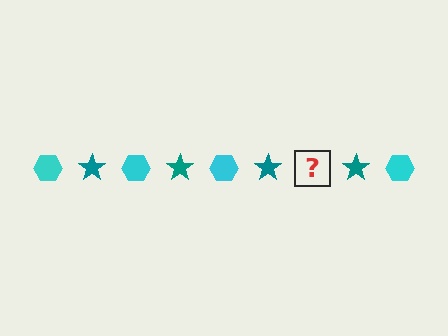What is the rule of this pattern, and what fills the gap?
The rule is that the pattern alternates between cyan hexagon and teal star. The gap should be filled with a cyan hexagon.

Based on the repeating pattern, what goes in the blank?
The blank should be a cyan hexagon.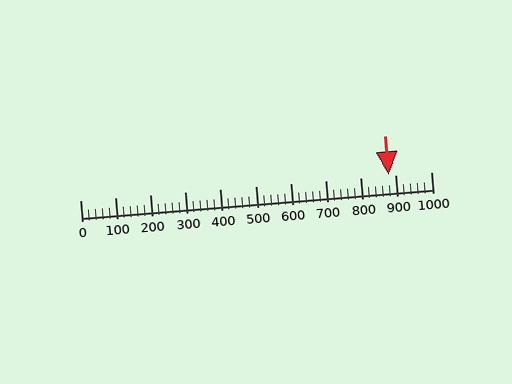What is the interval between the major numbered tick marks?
The major tick marks are spaced 100 units apart.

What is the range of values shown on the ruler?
The ruler shows values from 0 to 1000.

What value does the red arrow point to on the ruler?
The red arrow points to approximately 880.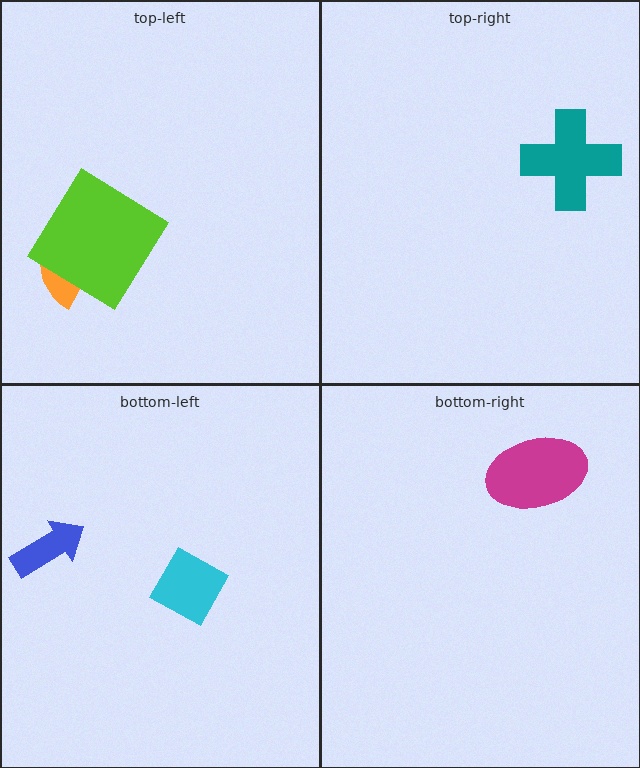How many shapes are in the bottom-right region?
1.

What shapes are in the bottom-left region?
The blue arrow, the cyan diamond.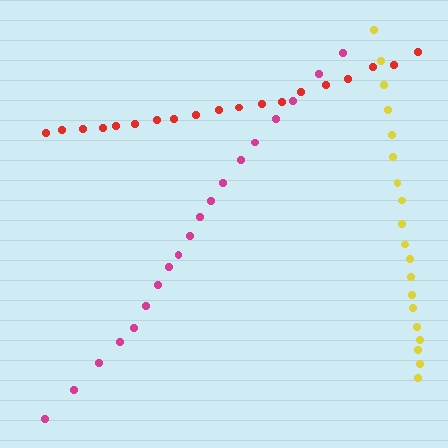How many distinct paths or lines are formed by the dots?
There are 3 distinct paths.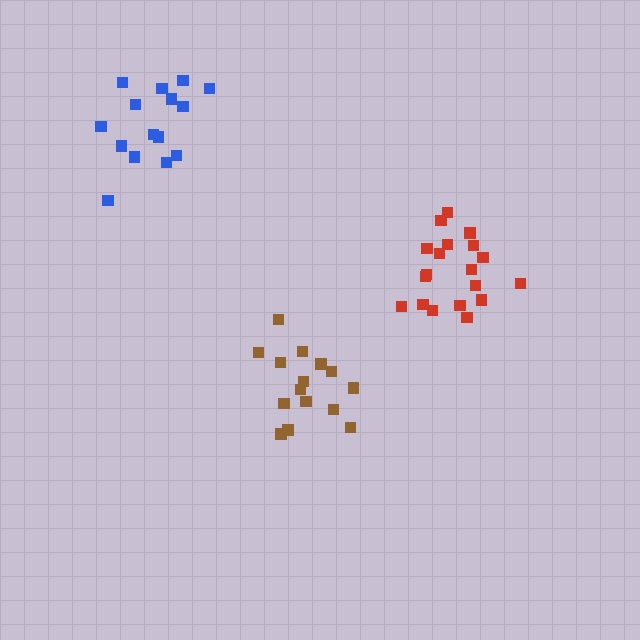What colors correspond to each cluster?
The clusters are colored: brown, blue, red.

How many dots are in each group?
Group 1: 15 dots, Group 2: 15 dots, Group 3: 19 dots (49 total).